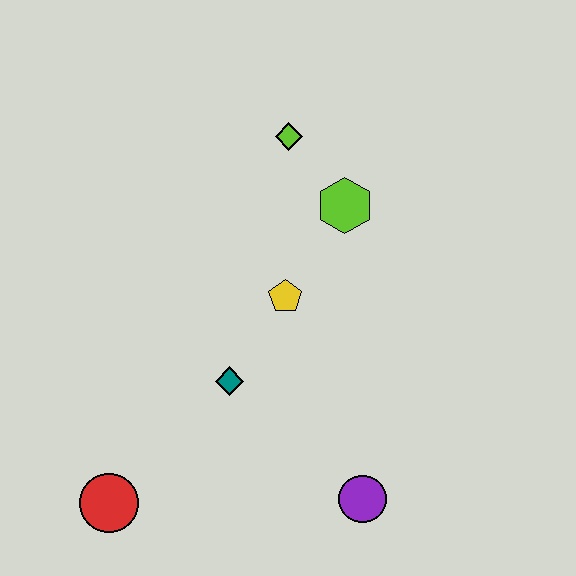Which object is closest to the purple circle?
The teal diamond is closest to the purple circle.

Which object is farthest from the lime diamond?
The red circle is farthest from the lime diamond.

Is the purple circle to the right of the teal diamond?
Yes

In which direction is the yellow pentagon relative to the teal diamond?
The yellow pentagon is above the teal diamond.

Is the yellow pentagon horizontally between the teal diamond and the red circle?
No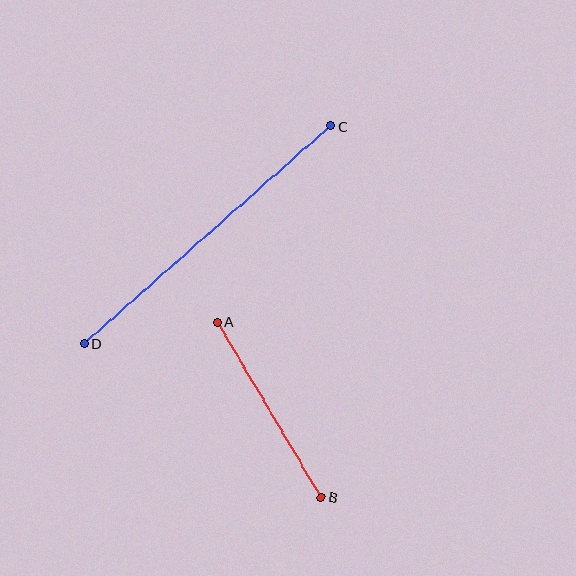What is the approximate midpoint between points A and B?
The midpoint is at approximately (269, 410) pixels.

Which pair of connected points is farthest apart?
Points C and D are farthest apart.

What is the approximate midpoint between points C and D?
The midpoint is at approximately (208, 235) pixels.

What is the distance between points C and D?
The distance is approximately 328 pixels.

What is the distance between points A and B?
The distance is approximately 204 pixels.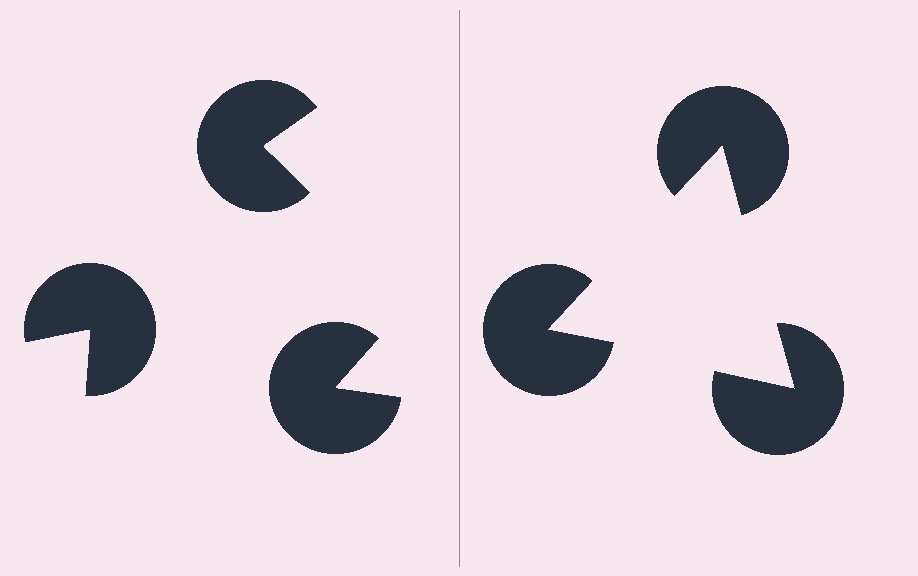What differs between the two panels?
The pac-man discs are positioned identically on both sides; only the wedge orientations differ. On the right they align to a triangle; on the left they are misaligned.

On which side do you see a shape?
An illusory triangle appears on the right side. On the left side the wedge cuts are rotated, so no coherent shape forms.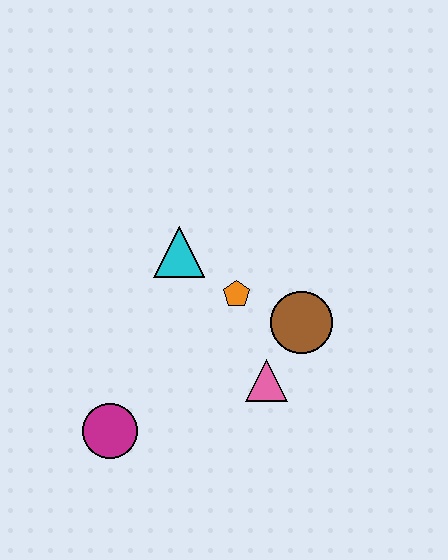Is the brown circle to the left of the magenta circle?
No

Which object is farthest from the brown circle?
The magenta circle is farthest from the brown circle.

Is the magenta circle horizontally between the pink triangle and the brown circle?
No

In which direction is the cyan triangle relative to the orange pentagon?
The cyan triangle is to the left of the orange pentagon.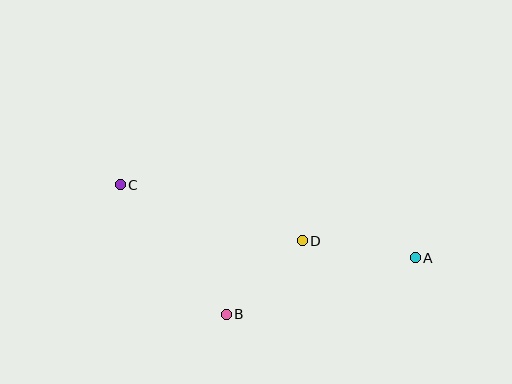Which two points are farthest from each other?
Points A and C are farthest from each other.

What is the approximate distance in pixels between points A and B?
The distance between A and B is approximately 197 pixels.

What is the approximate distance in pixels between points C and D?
The distance between C and D is approximately 190 pixels.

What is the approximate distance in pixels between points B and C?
The distance between B and C is approximately 167 pixels.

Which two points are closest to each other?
Points B and D are closest to each other.